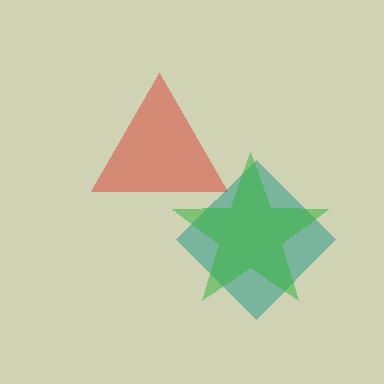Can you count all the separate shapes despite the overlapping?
Yes, there are 3 separate shapes.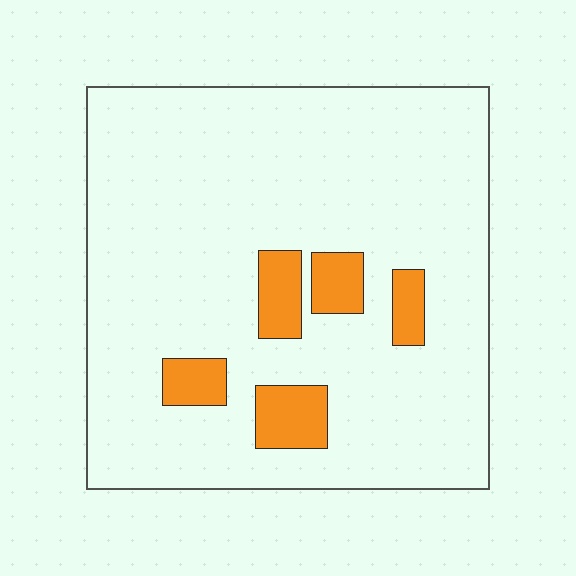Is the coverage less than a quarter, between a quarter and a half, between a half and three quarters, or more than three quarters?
Less than a quarter.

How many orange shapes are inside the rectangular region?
5.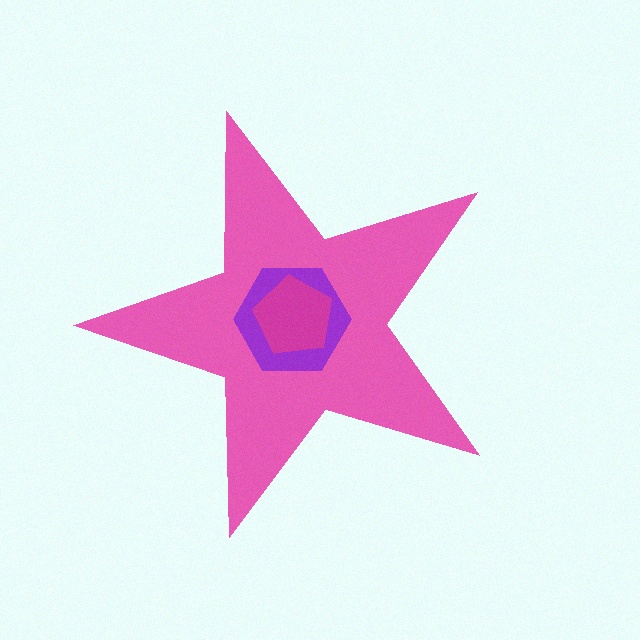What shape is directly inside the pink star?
The purple hexagon.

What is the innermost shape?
The magenta pentagon.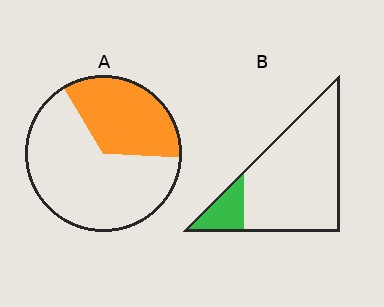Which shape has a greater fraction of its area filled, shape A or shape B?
Shape A.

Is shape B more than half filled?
No.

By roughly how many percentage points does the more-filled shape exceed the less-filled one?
By roughly 20 percentage points (A over B).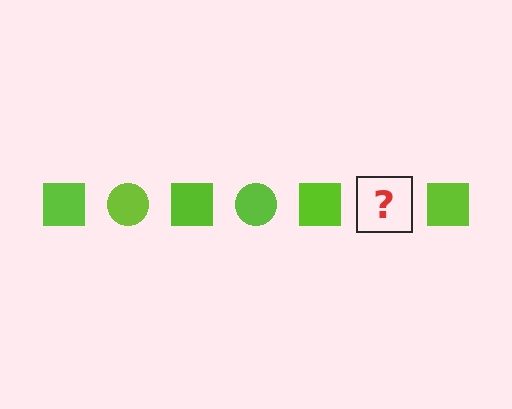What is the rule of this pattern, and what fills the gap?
The rule is that the pattern cycles through square, circle shapes in lime. The gap should be filled with a lime circle.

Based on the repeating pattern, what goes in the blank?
The blank should be a lime circle.